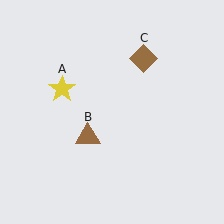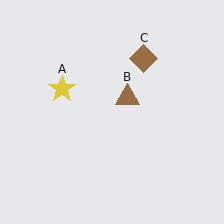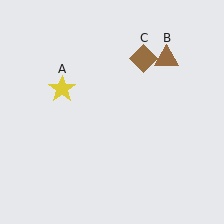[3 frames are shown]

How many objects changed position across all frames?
1 object changed position: brown triangle (object B).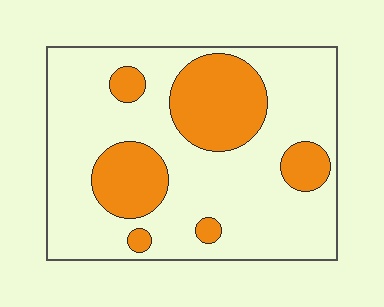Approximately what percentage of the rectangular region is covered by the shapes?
Approximately 25%.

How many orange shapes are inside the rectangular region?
6.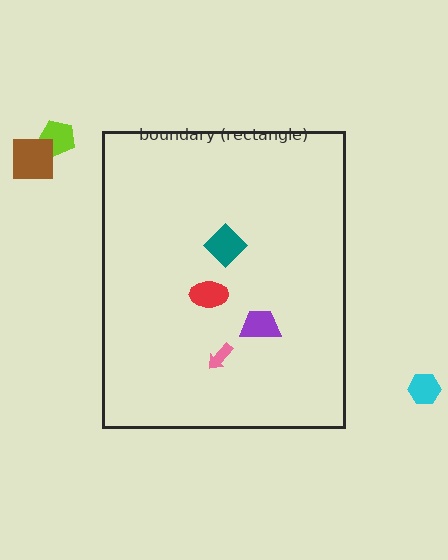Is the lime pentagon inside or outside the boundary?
Outside.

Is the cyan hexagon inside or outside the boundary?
Outside.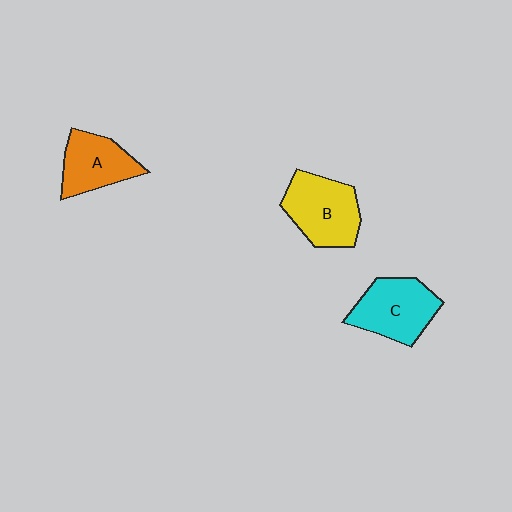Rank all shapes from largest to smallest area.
From largest to smallest: B (yellow), C (cyan), A (orange).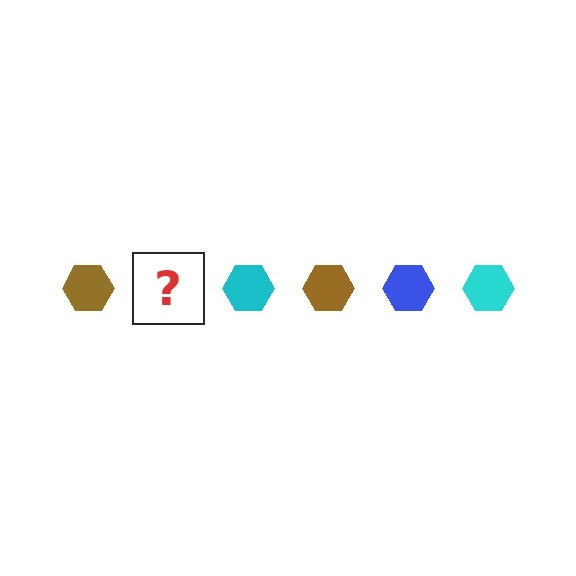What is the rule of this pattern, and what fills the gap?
The rule is that the pattern cycles through brown, blue, cyan hexagons. The gap should be filled with a blue hexagon.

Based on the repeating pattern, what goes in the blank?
The blank should be a blue hexagon.